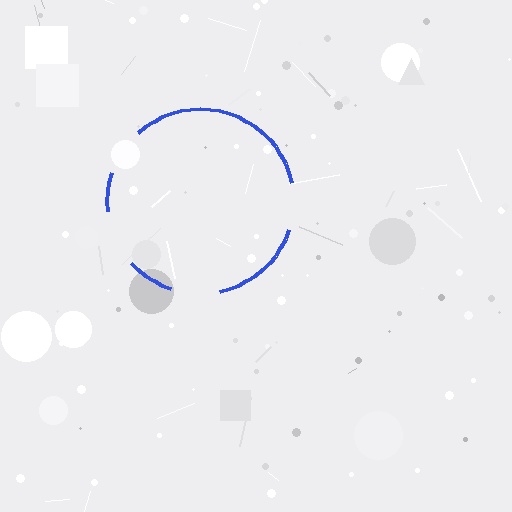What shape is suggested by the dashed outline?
The dashed outline suggests a circle.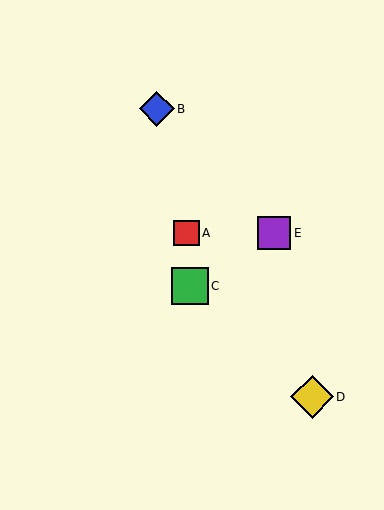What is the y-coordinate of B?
Object B is at y≈109.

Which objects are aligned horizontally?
Objects A, E are aligned horizontally.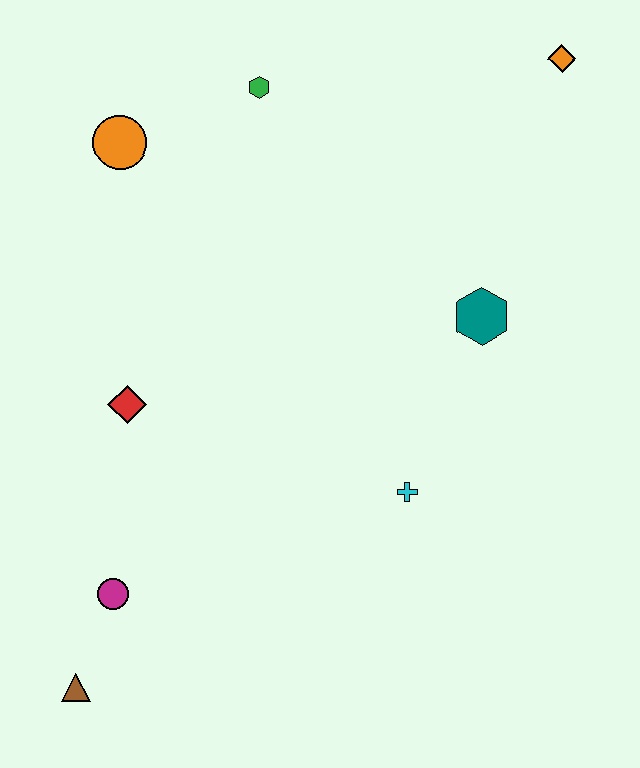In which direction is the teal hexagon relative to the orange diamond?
The teal hexagon is below the orange diamond.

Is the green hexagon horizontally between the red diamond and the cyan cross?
Yes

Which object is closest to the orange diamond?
The teal hexagon is closest to the orange diamond.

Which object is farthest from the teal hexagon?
The brown triangle is farthest from the teal hexagon.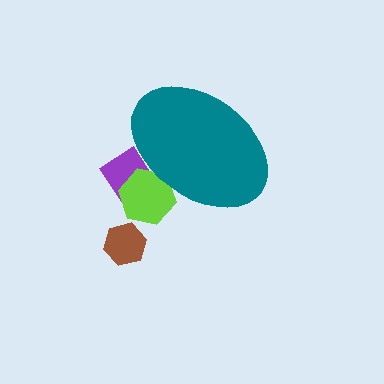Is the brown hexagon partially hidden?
No, the brown hexagon is fully visible.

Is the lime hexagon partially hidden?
Yes, the lime hexagon is partially hidden behind the teal ellipse.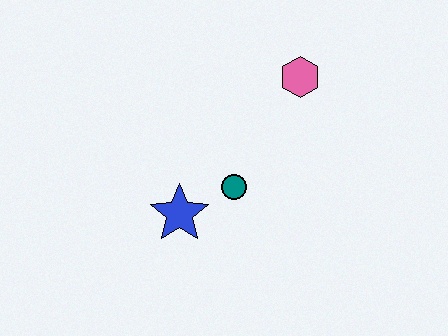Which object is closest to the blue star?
The teal circle is closest to the blue star.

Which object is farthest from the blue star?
The pink hexagon is farthest from the blue star.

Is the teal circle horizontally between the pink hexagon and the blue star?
Yes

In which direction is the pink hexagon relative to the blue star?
The pink hexagon is above the blue star.